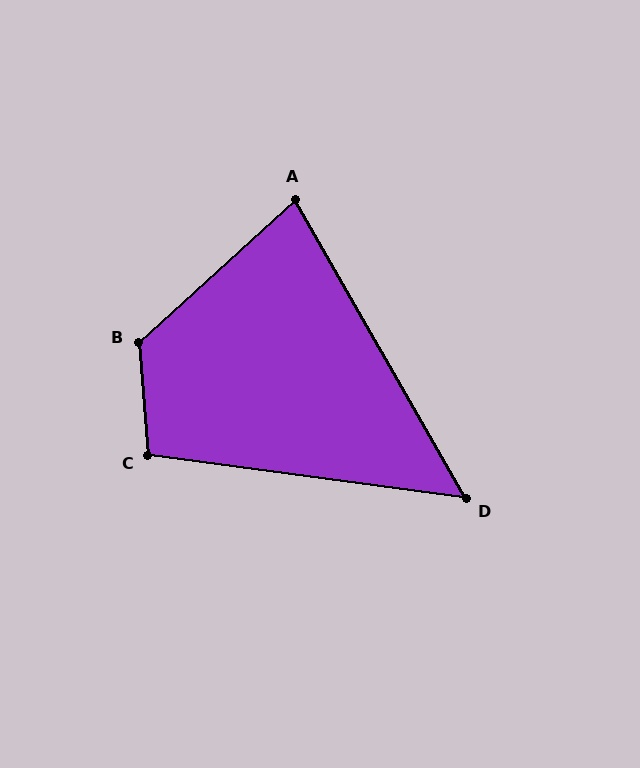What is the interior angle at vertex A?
Approximately 77 degrees (acute).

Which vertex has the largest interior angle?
B, at approximately 128 degrees.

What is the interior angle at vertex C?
Approximately 103 degrees (obtuse).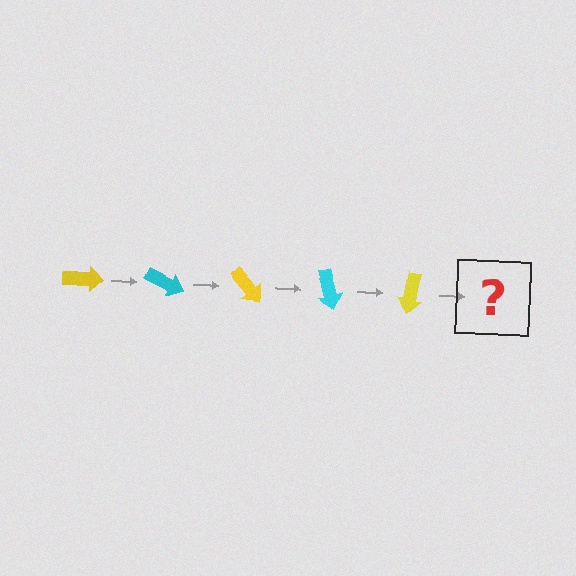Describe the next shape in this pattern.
It should be a cyan arrow, rotated 125 degrees from the start.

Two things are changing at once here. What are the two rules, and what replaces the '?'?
The two rules are that it rotates 25 degrees each step and the color cycles through yellow and cyan. The '?' should be a cyan arrow, rotated 125 degrees from the start.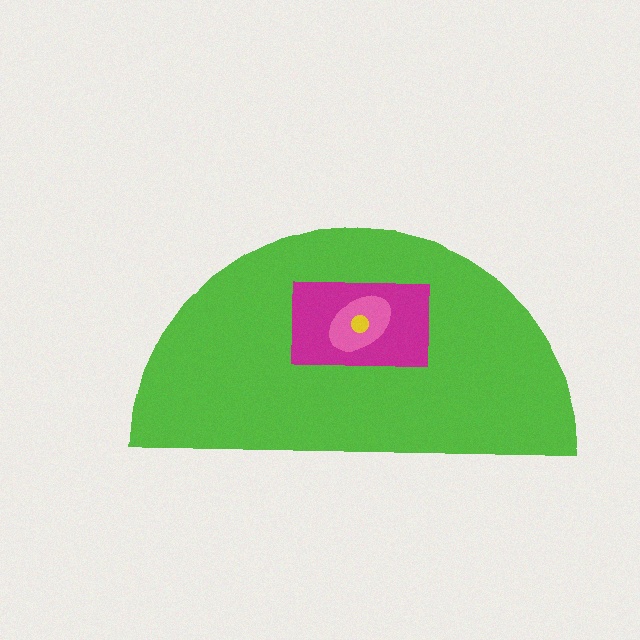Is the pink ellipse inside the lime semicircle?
Yes.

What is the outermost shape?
The lime semicircle.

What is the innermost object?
The yellow circle.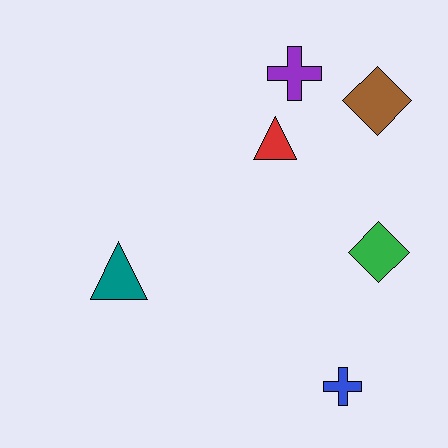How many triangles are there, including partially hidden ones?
There are 2 triangles.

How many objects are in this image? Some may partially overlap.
There are 6 objects.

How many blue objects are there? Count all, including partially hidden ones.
There is 1 blue object.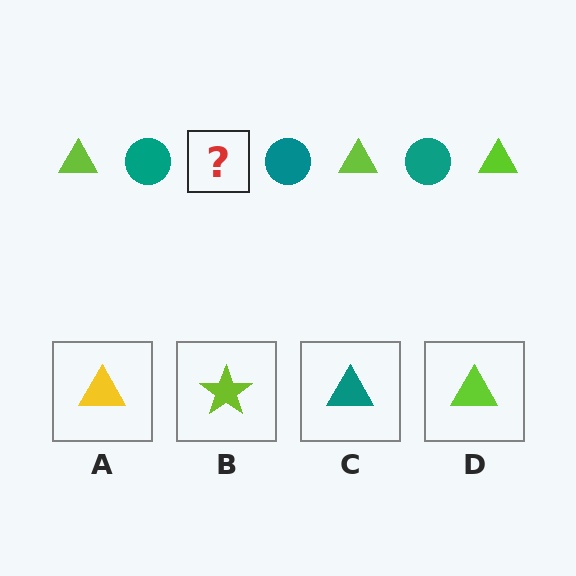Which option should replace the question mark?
Option D.